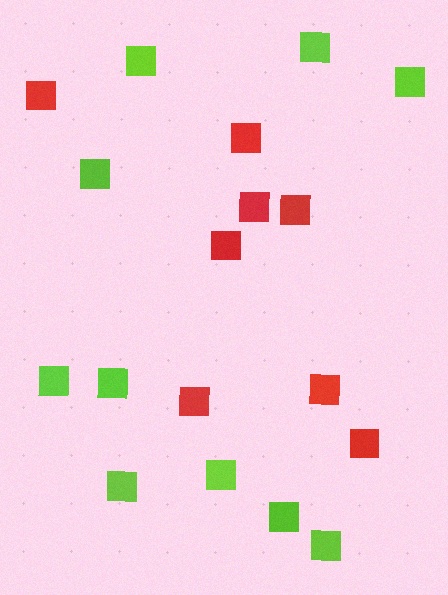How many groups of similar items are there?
There are 2 groups: one group of lime squares (10) and one group of red squares (8).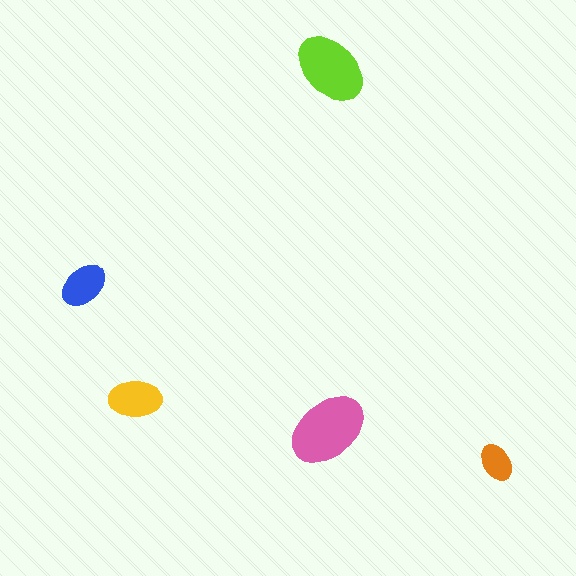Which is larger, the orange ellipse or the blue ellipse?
The blue one.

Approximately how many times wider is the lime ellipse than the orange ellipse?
About 2 times wider.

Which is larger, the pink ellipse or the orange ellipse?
The pink one.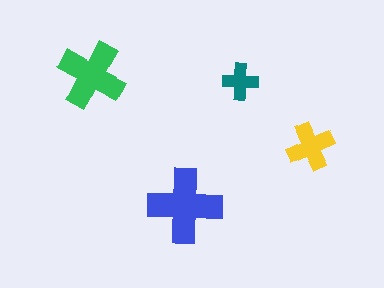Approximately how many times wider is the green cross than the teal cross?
About 2 times wider.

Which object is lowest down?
The blue cross is bottommost.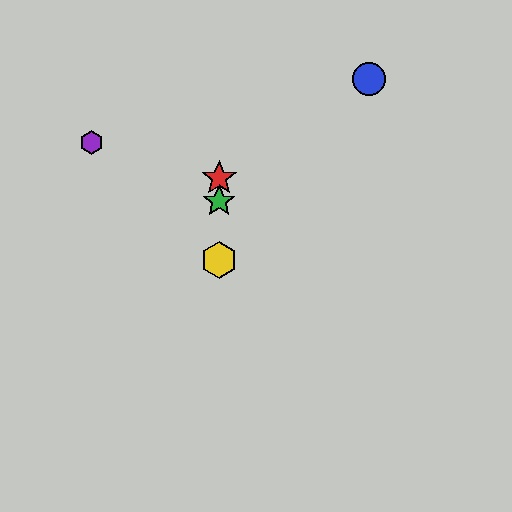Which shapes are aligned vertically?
The red star, the green star, the yellow hexagon are aligned vertically.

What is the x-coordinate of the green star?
The green star is at x≈219.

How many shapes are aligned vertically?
3 shapes (the red star, the green star, the yellow hexagon) are aligned vertically.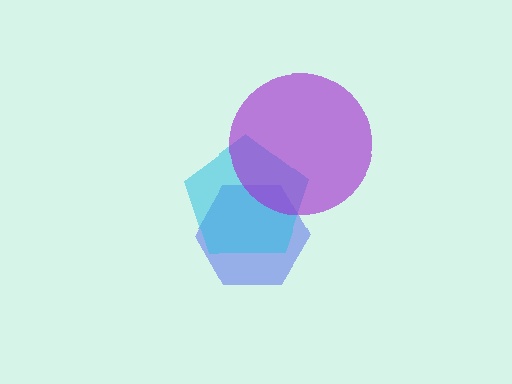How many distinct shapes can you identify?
There are 3 distinct shapes: a blue hexagon, a cyan pentagon, a purple circle.